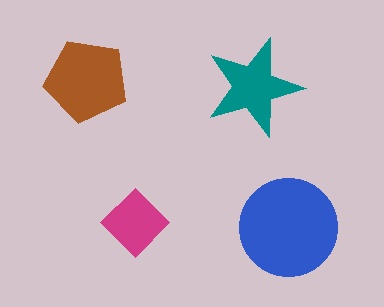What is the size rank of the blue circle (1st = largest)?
1st.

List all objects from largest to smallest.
The blue circle, the brown pentagon, the teal star, the magenta diamond.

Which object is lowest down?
The blue circle is bottommost.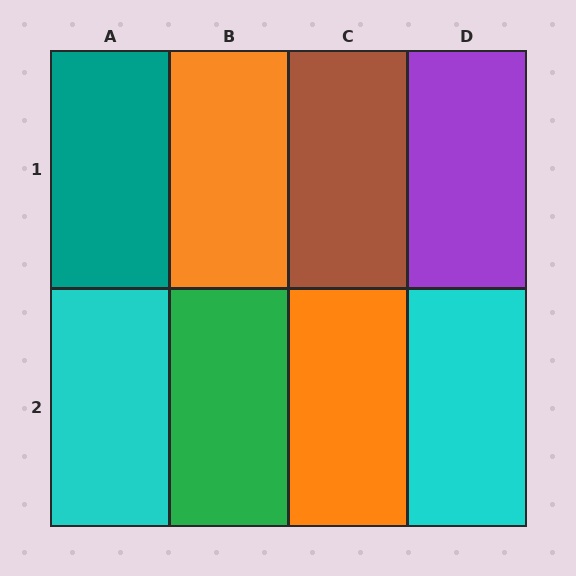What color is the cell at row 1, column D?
Purple.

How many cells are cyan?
2 cells are cyan.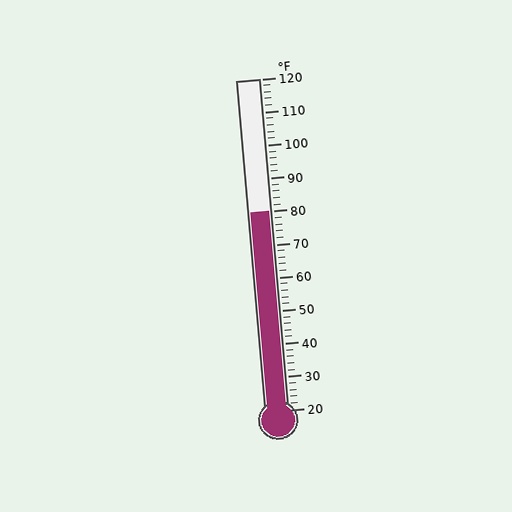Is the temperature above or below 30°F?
The temperature is above 30°F.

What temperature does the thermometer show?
The thermometer shows approximately 80°F.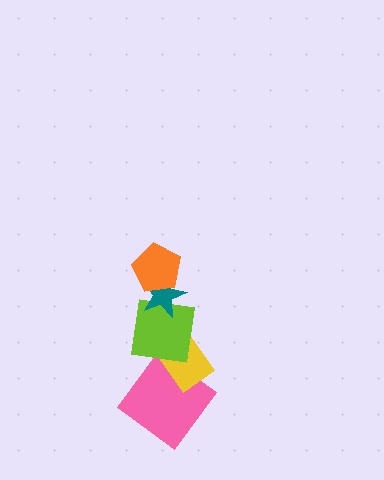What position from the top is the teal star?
The teal star is 2nd from the top.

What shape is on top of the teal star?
The orange pentagon is on top of the teal star.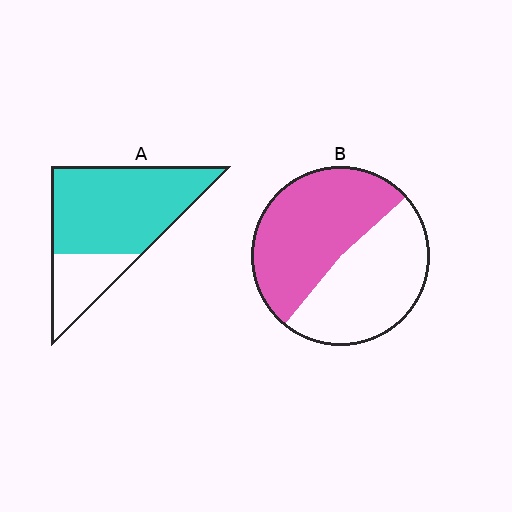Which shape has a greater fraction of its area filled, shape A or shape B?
Shape A.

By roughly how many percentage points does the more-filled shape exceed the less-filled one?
By roughly 20 percentage points (A over B).